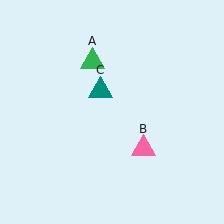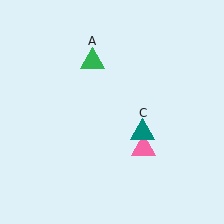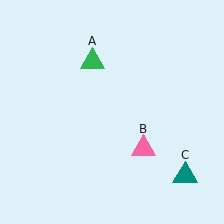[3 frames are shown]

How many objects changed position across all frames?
1 object changed position: teal triangle (object C).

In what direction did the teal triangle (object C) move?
The teal triangle (object C) moved down and to the right.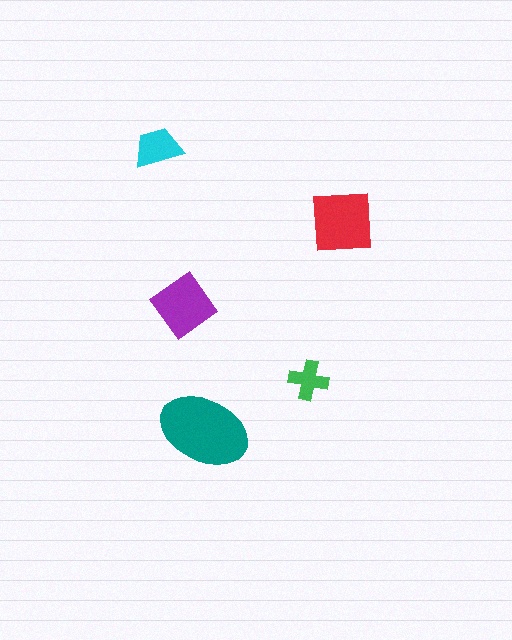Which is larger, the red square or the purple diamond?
The red square.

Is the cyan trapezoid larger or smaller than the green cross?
Larger.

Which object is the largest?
The teal ellipse.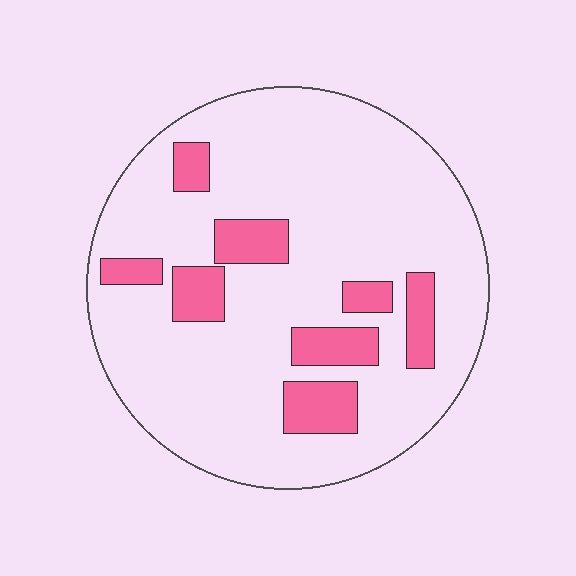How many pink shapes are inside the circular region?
8.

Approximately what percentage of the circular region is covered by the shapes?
Approximately 15%.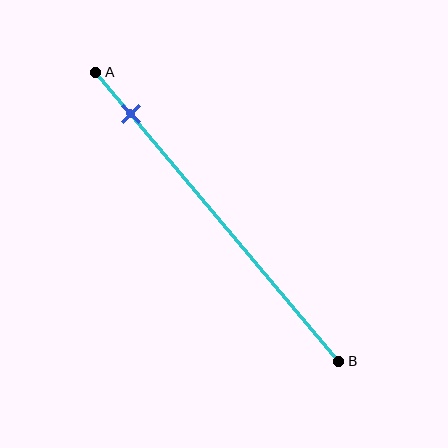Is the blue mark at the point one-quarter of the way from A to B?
No, the mark is at about 15% from A, not at the 25% one-quarter point.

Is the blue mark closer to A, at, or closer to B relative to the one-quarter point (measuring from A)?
The blue mark is closer to point A than the one-quarter point of segment AB.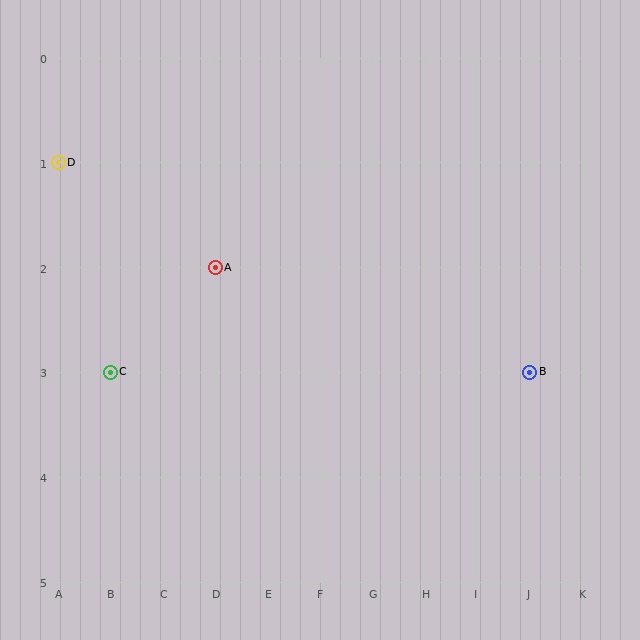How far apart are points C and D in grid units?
Points C and D are 1 column and 2 rows apart (about 2.2 grid units diagonally).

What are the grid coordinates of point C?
Point C is at grid coordinates (B, 3).